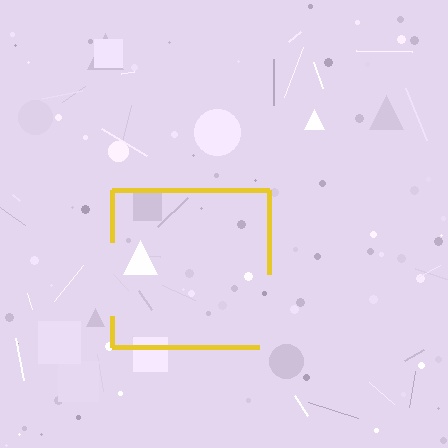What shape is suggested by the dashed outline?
The dashed outline suggests a square.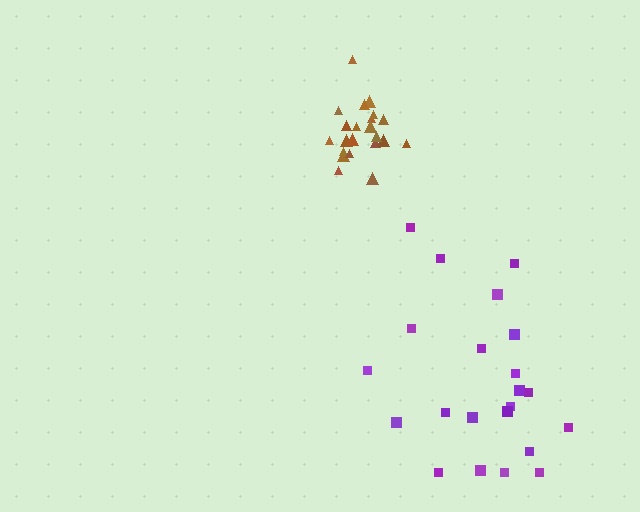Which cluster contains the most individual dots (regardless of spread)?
Brown (22).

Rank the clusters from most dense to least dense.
brown, purple.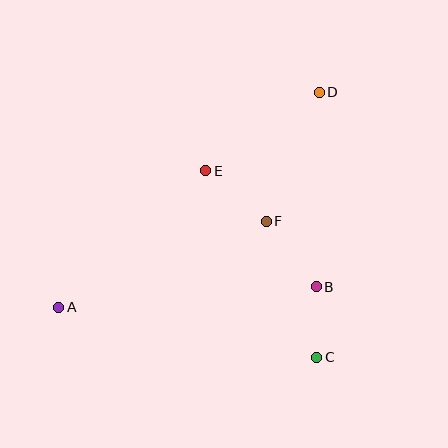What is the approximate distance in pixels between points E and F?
The distance between E and F is approximately 79 pixels.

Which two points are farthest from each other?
Points A and D are farthest from each other.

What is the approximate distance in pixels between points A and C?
The distance between A and C is approximately 263 pixels.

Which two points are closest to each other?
Points B and C are closest to each other.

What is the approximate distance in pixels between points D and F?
The distance between D and F is approximately 140 pixels.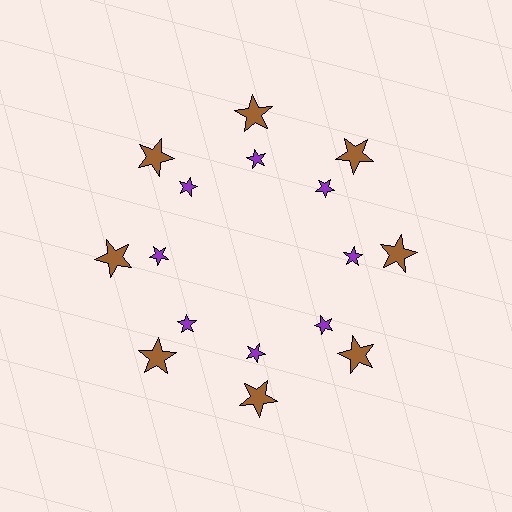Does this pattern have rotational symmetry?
Yes, this pattern has 8-fold rotational symmetry. It looks the same after rotating 45 degrees around the center.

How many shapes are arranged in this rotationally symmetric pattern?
There are 16 shapes, arranged in 8 groups of 2.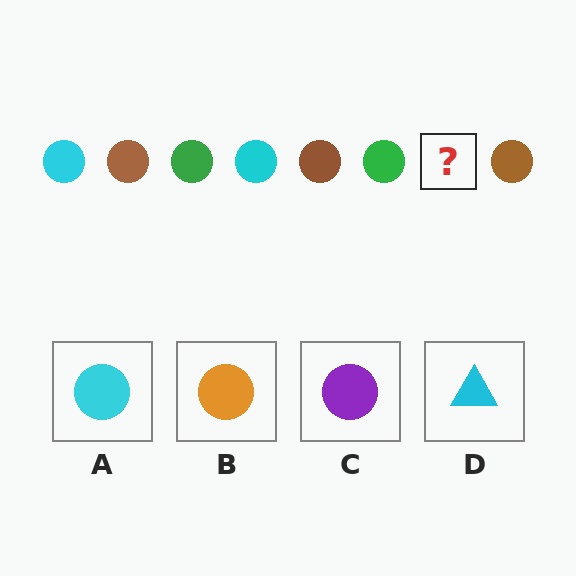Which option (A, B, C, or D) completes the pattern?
A.